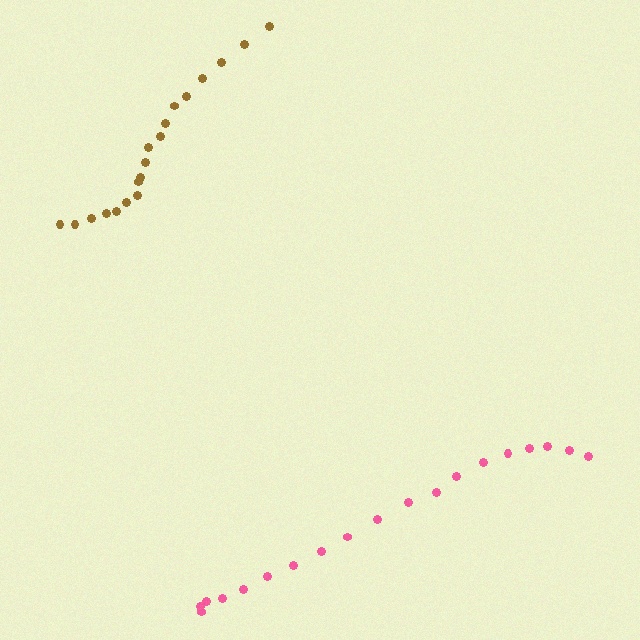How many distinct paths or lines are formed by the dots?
There are 2 distinct paths.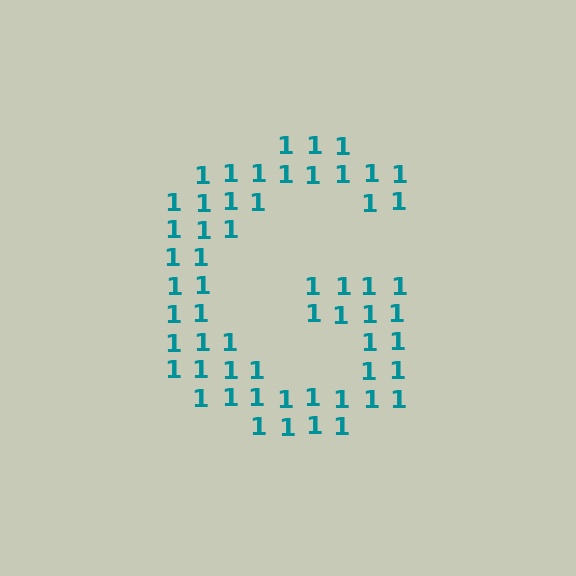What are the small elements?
The small elements are digit 1's.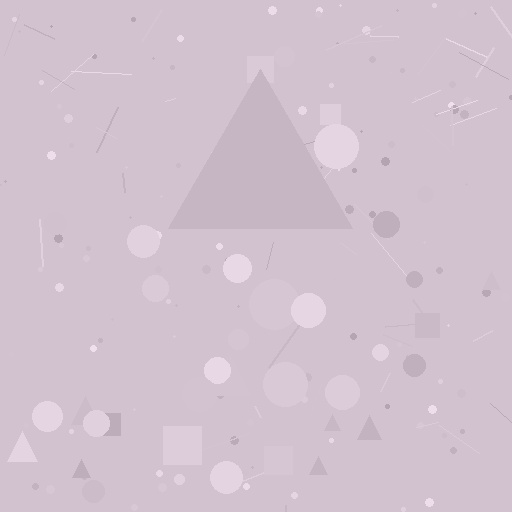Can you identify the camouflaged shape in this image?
The camouflaged shape is a triangle.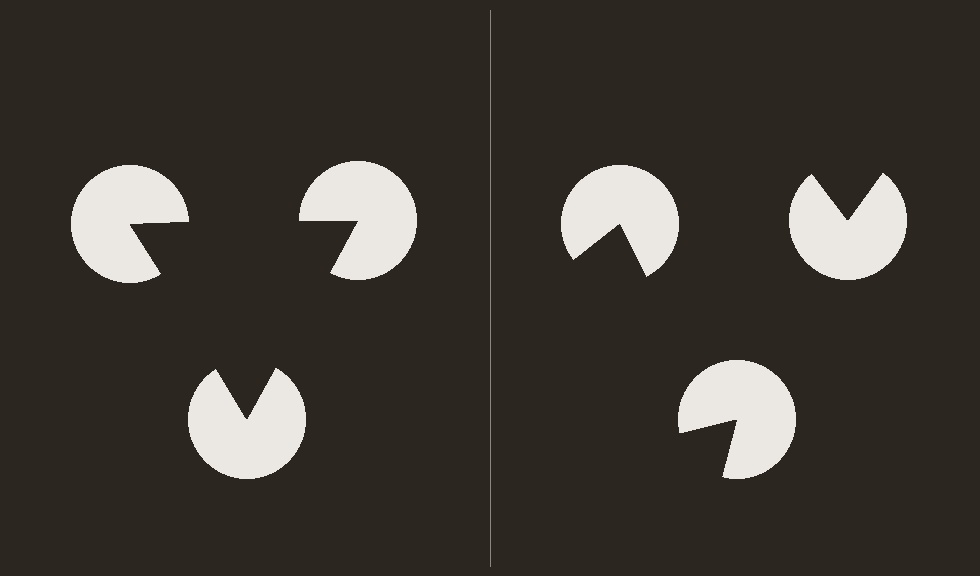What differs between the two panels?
The pac-man discs are positioned identically on both sides; only the wedge orientations differ. On the left they align to a triangle; on the right they are misaligned.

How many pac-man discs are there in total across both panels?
6 — 3 on each side.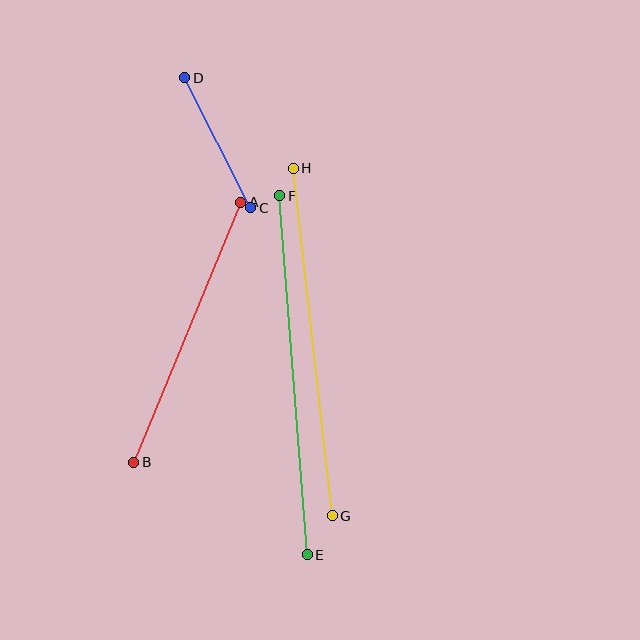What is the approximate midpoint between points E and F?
The midpoint is at approximately (293, 375) pixels.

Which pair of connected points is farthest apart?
Points E and F are farthest apart.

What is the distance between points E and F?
The distance is approximately 360 pixels.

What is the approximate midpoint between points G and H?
The midpoint is at approximately (313, 342) pixels.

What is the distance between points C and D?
The distance is approximately 145 pixels.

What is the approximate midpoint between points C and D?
The midpoint is at approximately (218, 143) pixels.